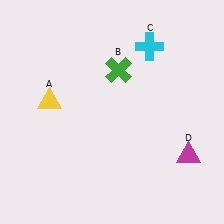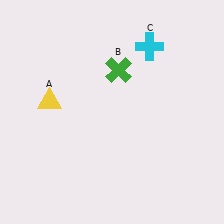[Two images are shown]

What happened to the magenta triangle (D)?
The magenta triangle (D) was removed in Image 2. It was in the bottom-right area of Image 1.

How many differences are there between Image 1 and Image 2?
There is 1 difference between the two images.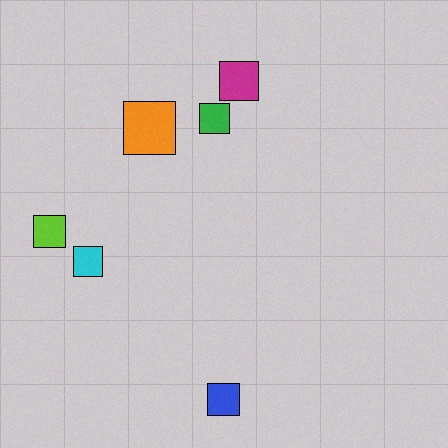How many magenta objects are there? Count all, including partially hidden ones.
There is 1 magenta object.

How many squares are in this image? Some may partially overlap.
There are 6 squares.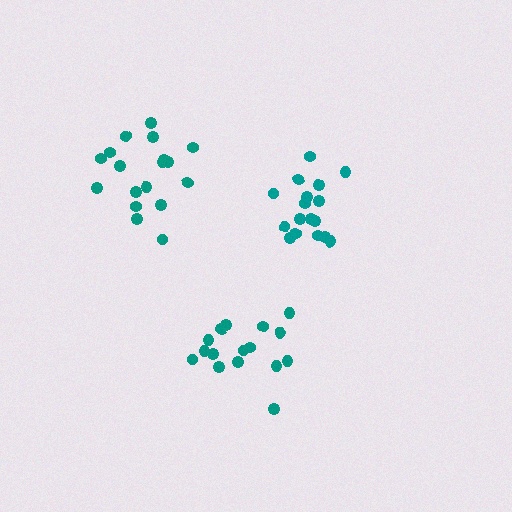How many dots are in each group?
Group 1: 18 dots, Group 2: 17 dots, Group 3: 16 dots (51 total).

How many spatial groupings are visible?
There are 3 spatial groupings.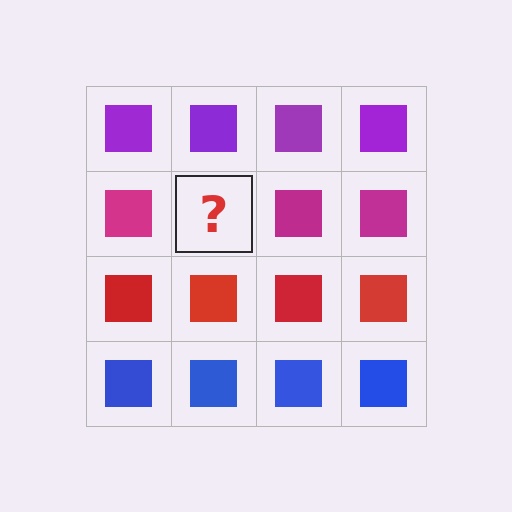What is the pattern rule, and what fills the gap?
The rule is that each row has a consistent color. The gap should be filled with a magenta square.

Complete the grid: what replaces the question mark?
The question mark should be replaced with a magenta square.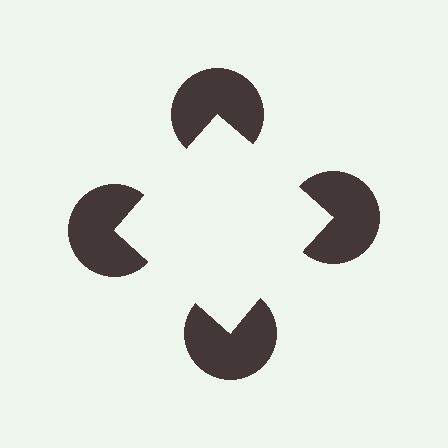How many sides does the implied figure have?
4 sides.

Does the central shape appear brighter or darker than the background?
It typically appears slightly brighter than the background, even though no actual brightness change is drawn.